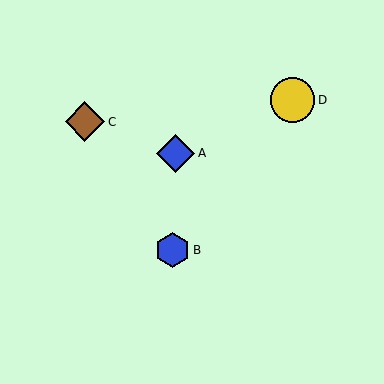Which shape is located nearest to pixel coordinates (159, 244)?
The blue hexagon (labeled B) at (173, 250) is nearest to that location.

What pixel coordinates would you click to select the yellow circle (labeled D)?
Click at (292, 100) to select the yellow circle D.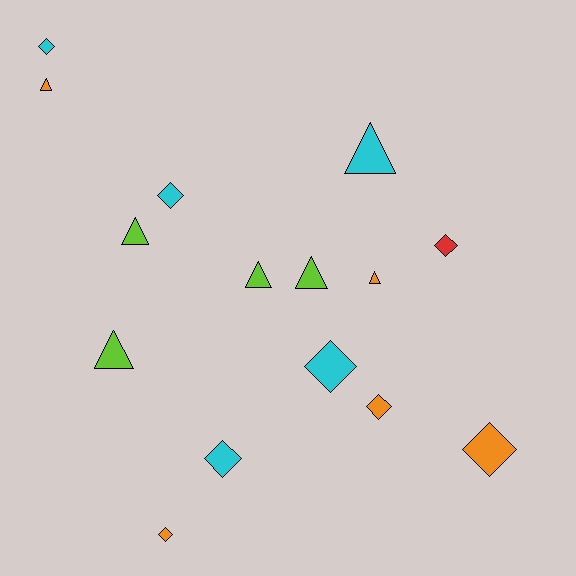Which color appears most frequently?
Orange, with 5 objects.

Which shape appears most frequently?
Diamond, with 8 objects.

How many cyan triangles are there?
There is 1 cyan triangle.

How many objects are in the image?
There are 15 objects.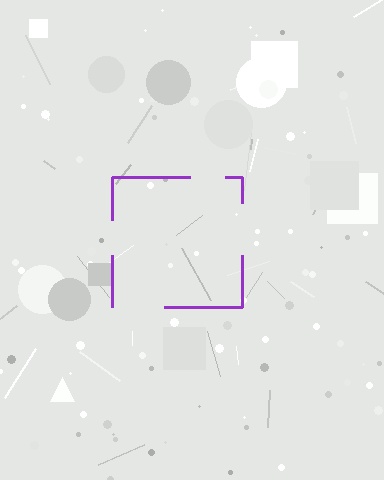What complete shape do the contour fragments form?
The contour fragments form a square.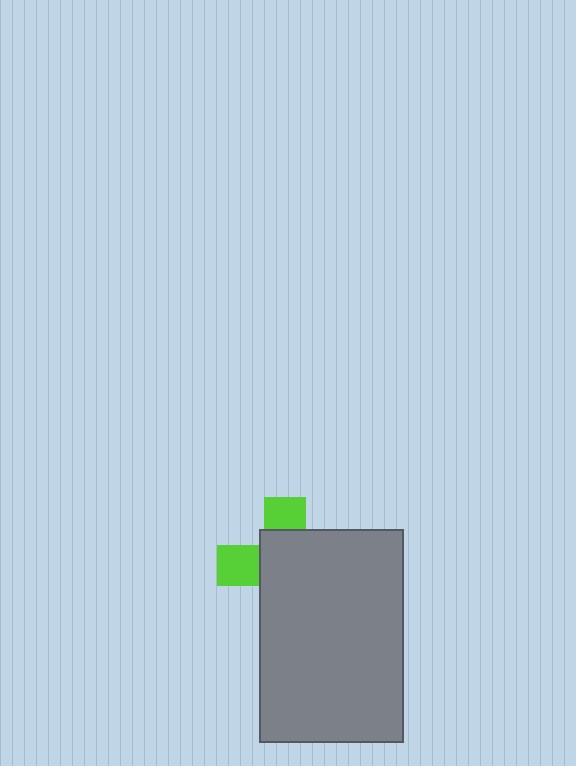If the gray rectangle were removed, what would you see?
You would see the complete lime cross.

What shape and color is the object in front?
The object in front is a gray rectangle.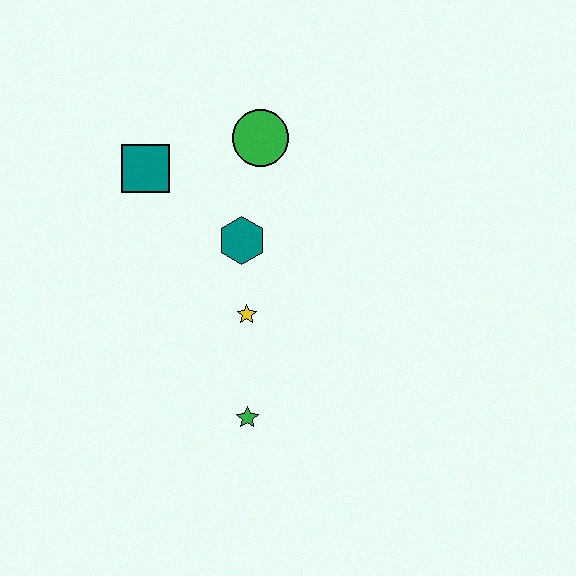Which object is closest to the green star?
The yellow star is closest to the green star.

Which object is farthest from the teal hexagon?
The green star is farthest from the teal hexagon.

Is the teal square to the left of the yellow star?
Yes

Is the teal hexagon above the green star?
Yes